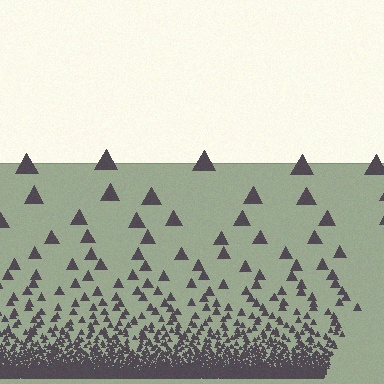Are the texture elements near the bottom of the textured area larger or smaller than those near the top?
Smaller. The gradient is inverted — elements near the bottom are smaller and denser.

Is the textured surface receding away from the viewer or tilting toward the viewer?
The surface appears to tilt toward the viewer. Texture elements get larger and sparser toward the top.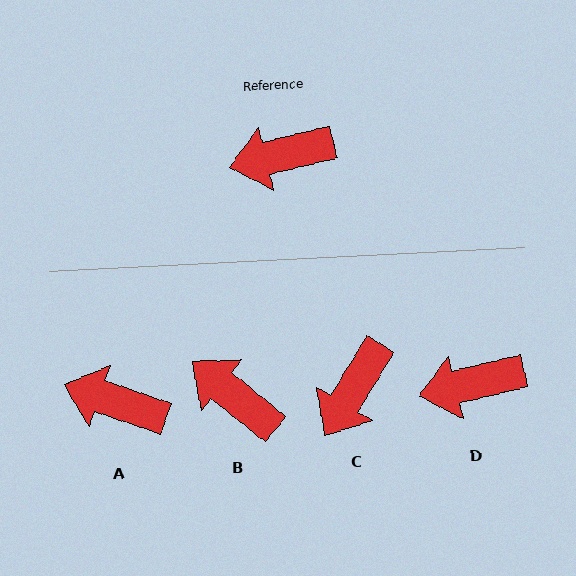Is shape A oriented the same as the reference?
No, it is off by about 33 degrees.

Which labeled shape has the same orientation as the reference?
D.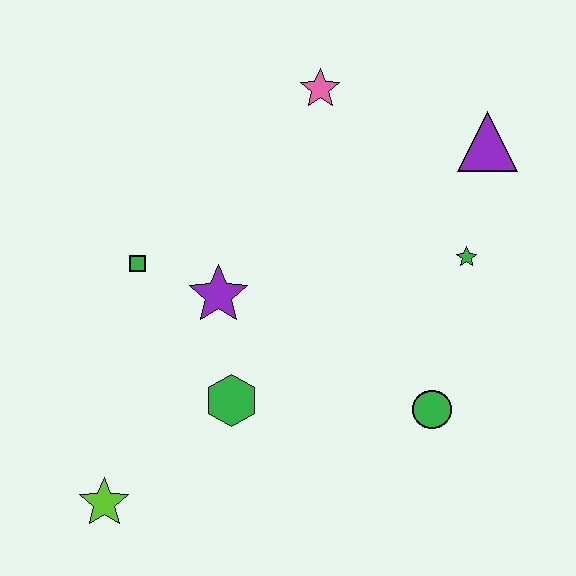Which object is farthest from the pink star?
The lime star is farthest from the pink star.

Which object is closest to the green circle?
The green star is closest to the green circle.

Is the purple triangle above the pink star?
No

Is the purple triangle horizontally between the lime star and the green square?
No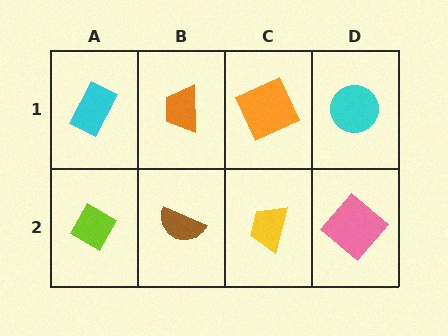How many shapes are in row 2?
4 shapes.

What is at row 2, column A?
A lime diamond.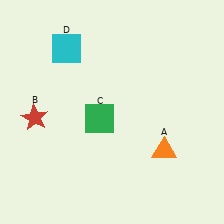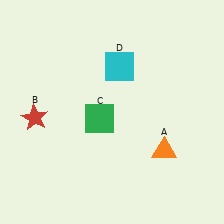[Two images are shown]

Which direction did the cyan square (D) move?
The cyan square (D) moved right.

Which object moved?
The cyan square (D) moved right.